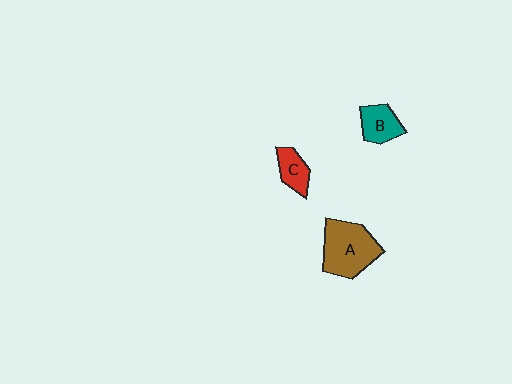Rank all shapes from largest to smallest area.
From largest to smallest: A (brown), B (teal), C (red).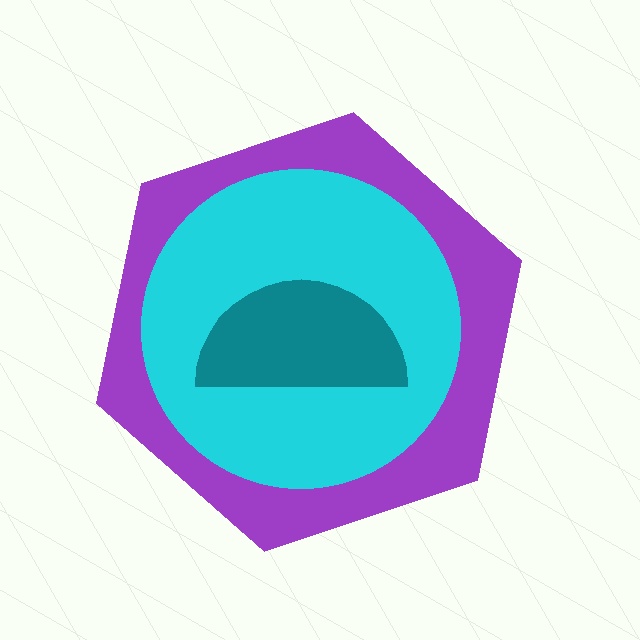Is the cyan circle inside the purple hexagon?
Yes.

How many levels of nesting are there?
3.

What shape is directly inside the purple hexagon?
The cyan circle.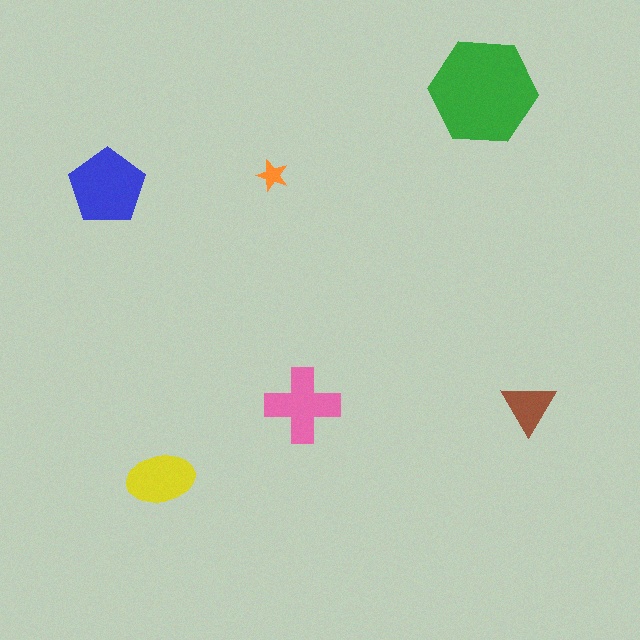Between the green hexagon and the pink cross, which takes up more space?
The green hexagon.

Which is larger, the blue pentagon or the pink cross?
The blue pentagon.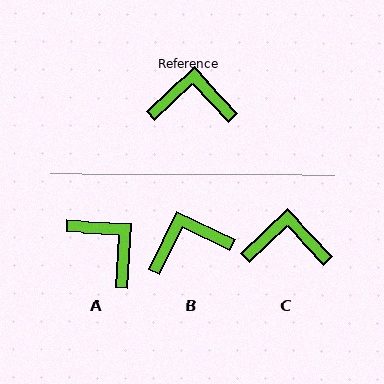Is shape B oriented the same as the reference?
No, it is off by about 21 degrees.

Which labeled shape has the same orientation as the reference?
C.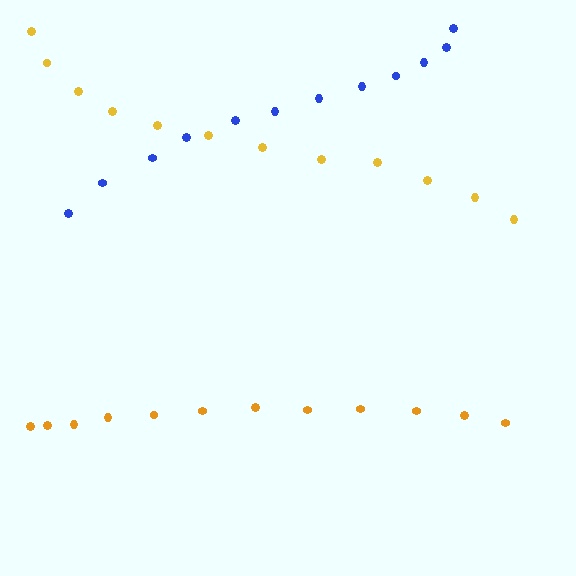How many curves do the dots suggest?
There are 3 distinct paths.